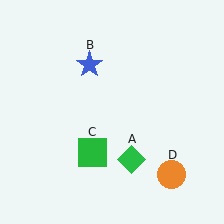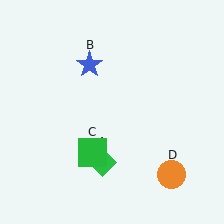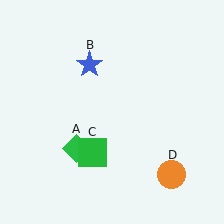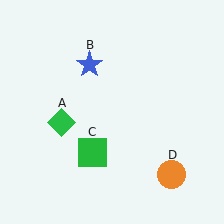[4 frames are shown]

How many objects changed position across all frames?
1 object changed position: green diamond (object A).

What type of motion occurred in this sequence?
The green diamond (object A) rotated clockwise around the center of the scene.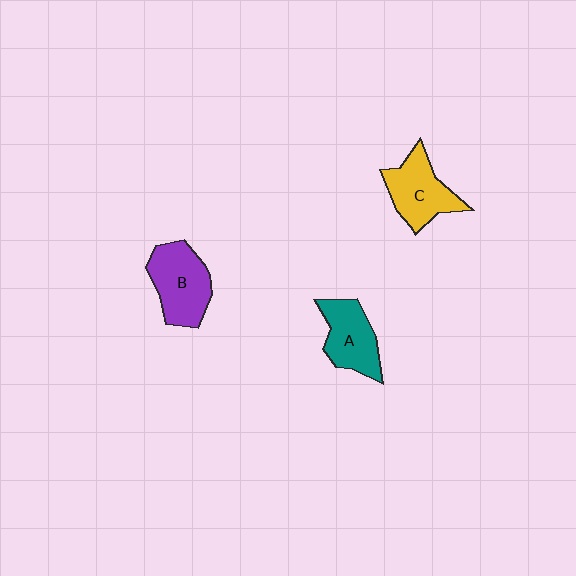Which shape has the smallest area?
Shape A (teal).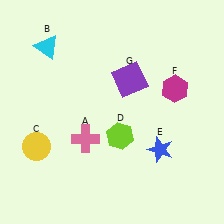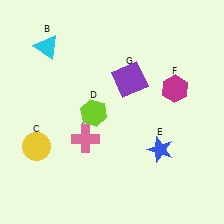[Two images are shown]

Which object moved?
The lime hexagon (D) moved left.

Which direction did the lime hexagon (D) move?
The lime hexagon (D) moved left.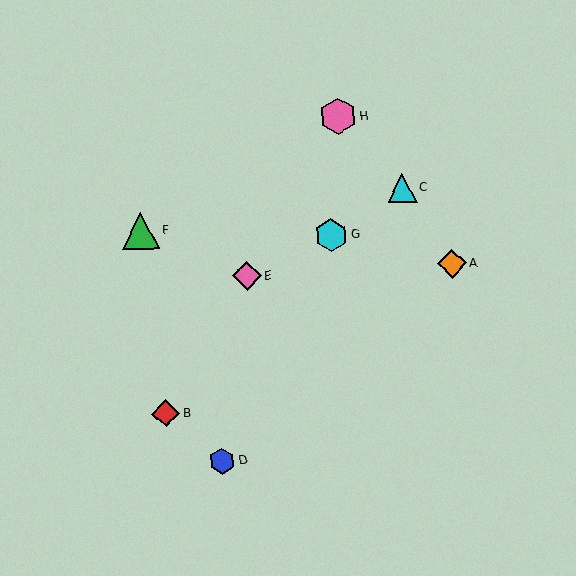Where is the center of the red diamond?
The center of the red diamond is at (166, 413).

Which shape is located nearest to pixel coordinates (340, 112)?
The pink hexagon (labeled H) at (338, 116) is nearest to that location.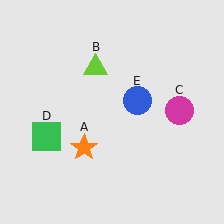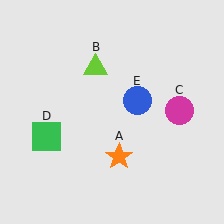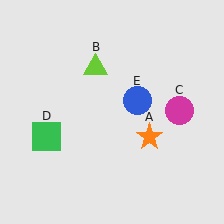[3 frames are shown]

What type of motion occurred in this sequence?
The orange star (object A) rotated counterclockwise around the center of the scene.